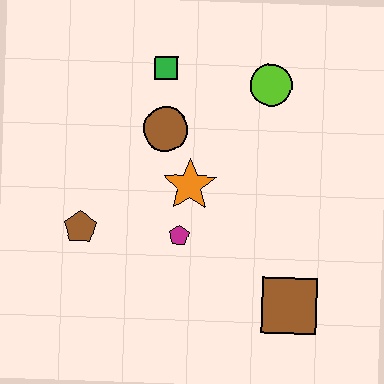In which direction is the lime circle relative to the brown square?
The lime circle is above the brown square.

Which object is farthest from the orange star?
The brown square is farthest from the orange star.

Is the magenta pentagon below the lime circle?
Yes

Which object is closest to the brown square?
The magenta pentagon is closest to the brown square.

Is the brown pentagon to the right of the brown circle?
No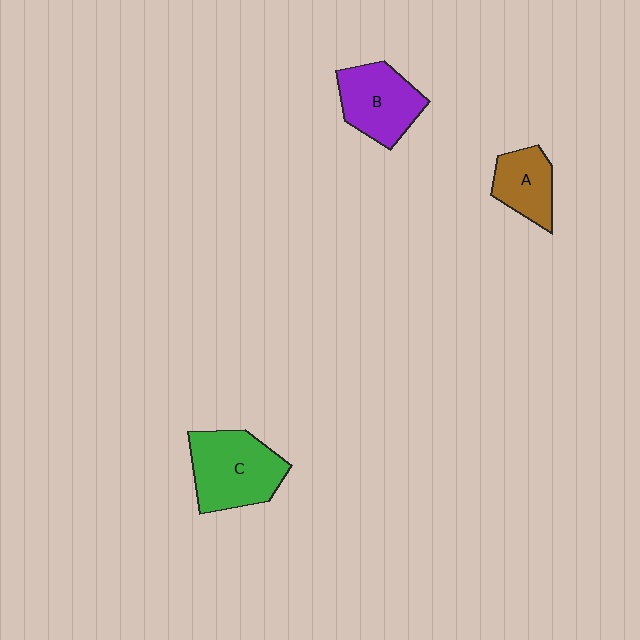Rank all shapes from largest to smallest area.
From largest to smallest: C (green), B (purple), A (brown).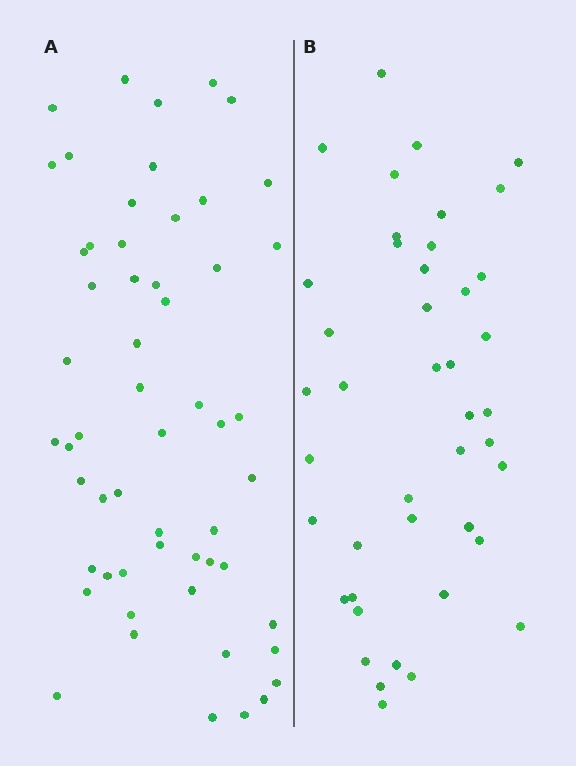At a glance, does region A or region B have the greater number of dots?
Region A (the left region) has more dots.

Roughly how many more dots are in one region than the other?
Region A has approximately 15 more dots than region B.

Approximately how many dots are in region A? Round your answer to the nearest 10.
About 60 dots. (The exact count is 56, which rounds to 60.)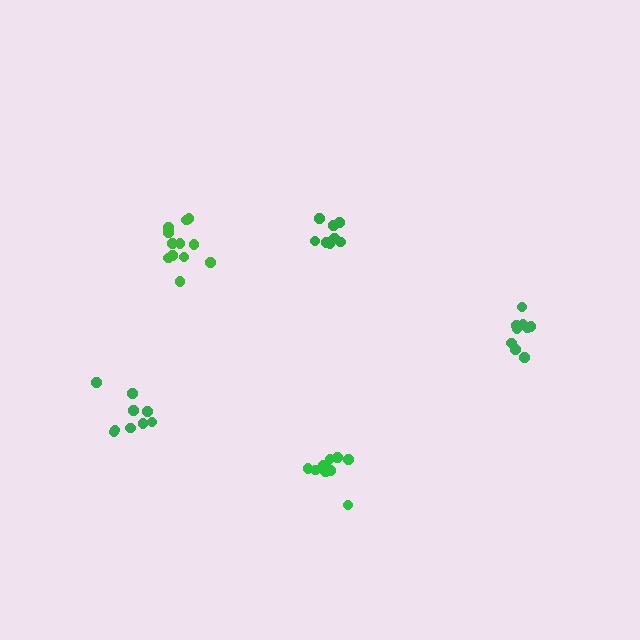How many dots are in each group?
Group 1: 9 dots, Group 2: 9 dots, Group 3: 8 dots, Group 4: 13 dots, Group 5: 12 dots (51 total).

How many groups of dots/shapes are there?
There are 5 groups.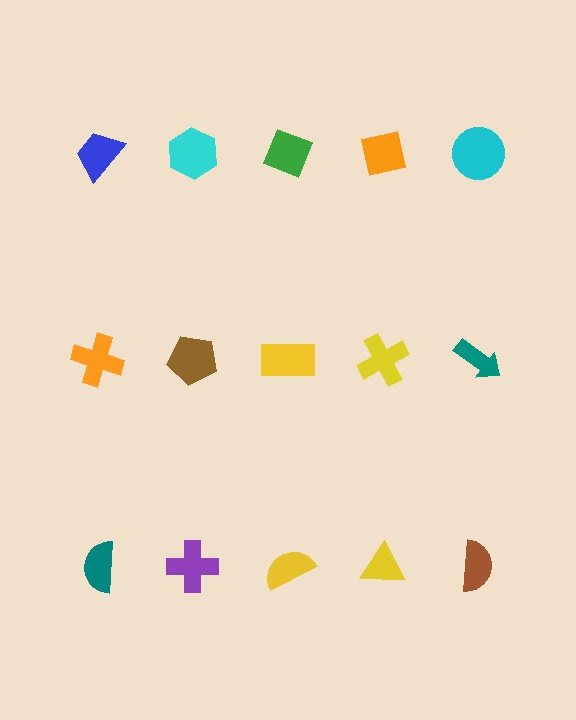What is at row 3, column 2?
A purple cross.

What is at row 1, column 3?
A green diamond.